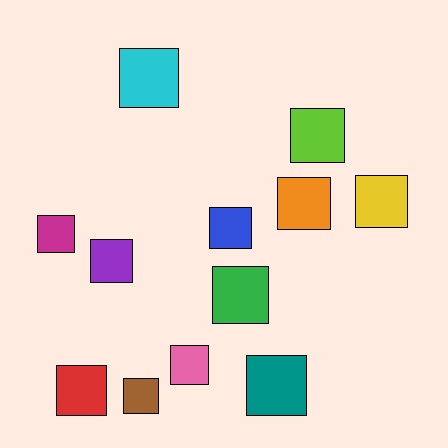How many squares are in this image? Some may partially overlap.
There are 12 squares.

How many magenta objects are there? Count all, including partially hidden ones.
There is 1 magenta object.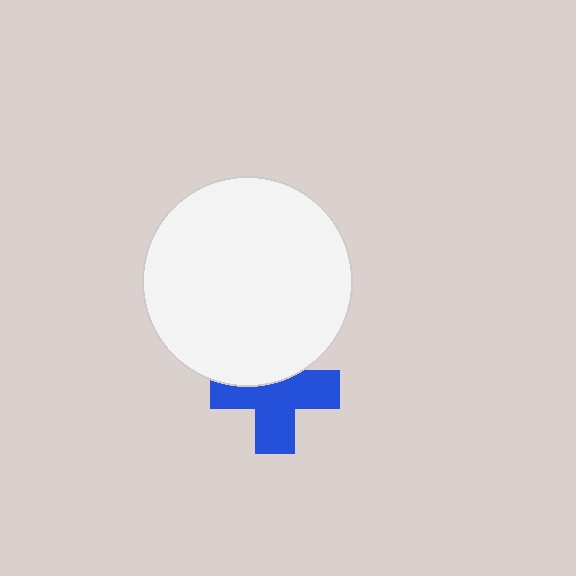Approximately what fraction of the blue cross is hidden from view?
Roughly 35% of the blue cross is hidden behind the white circle.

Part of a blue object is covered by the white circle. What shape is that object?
It is a cross.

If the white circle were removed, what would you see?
You would see the complete blue cross.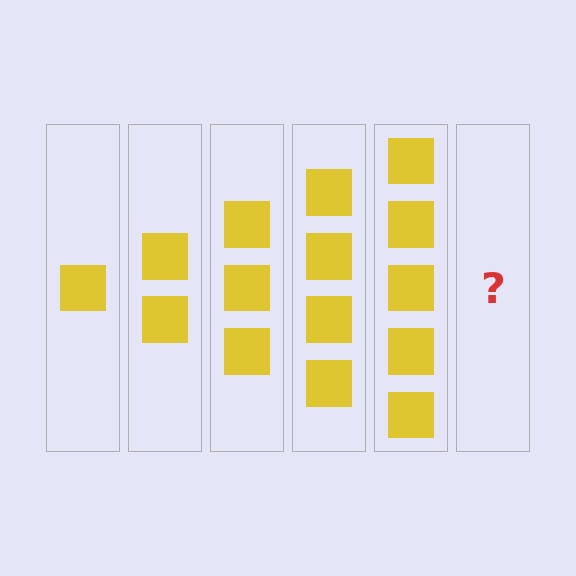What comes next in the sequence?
The next element should be 6 squares.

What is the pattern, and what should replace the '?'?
The pattern is that each step adds one more square. The '?' should be 6 squares.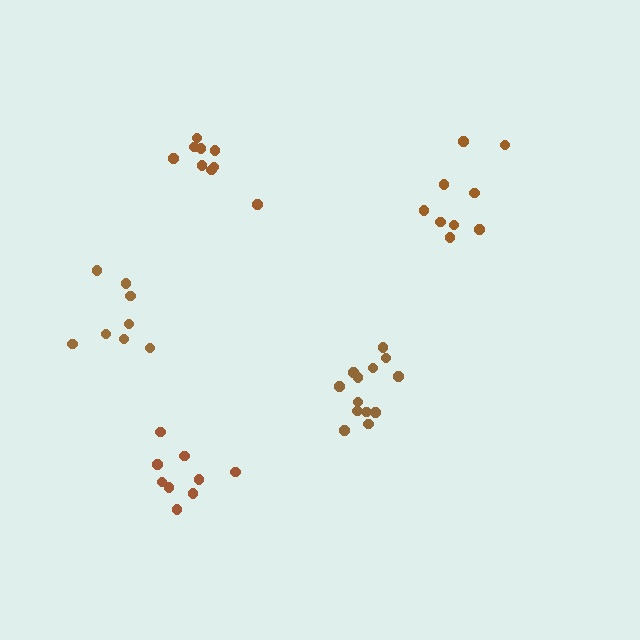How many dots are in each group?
Group 1: 8 dots, Group 2: 9 dots, Group 3: 13 dots, Group 4: 9 dots, Group 5: 10 dots (49 total).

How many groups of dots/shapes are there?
There are 5 groups.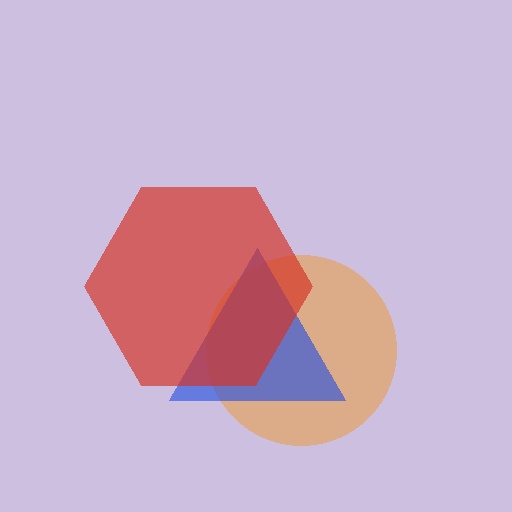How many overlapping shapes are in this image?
There are 3 overlapping shapes in the image.